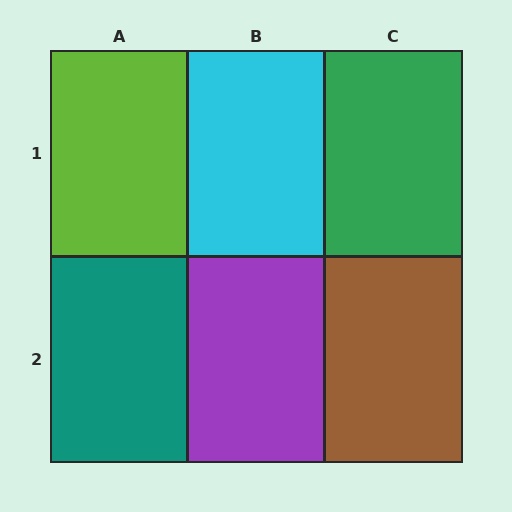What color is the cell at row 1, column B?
Cyan.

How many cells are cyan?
1 cell is cyan.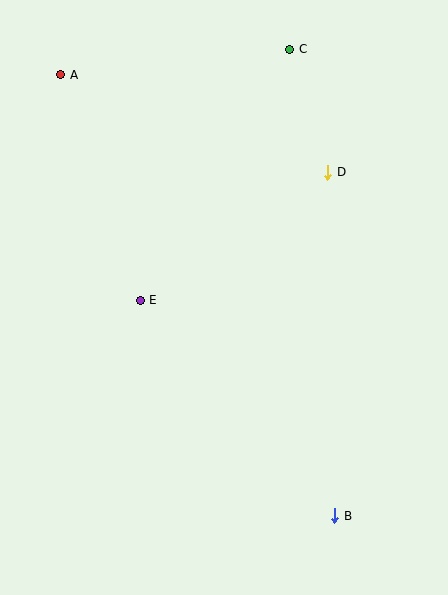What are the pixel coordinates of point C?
Point C is at (290, 49).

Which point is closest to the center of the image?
Point E at (140, 300) is closest to the center.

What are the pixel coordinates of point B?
Point B is at (335, 516).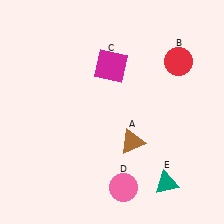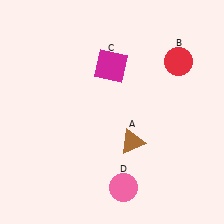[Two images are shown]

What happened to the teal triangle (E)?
The teal triangle (E) was removed in Image 2. It was in the bottom-right area of Image 1.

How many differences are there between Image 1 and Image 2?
There is 1 difference between the two images.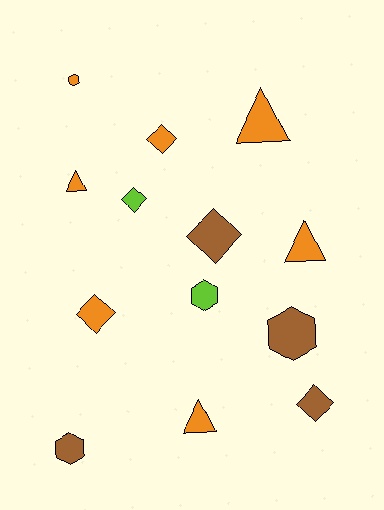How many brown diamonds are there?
There are 2 brown diamonds.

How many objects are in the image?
There are 13 objects.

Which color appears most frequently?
Orange, with 7 objects.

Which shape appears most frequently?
Diamond, with 5 objects.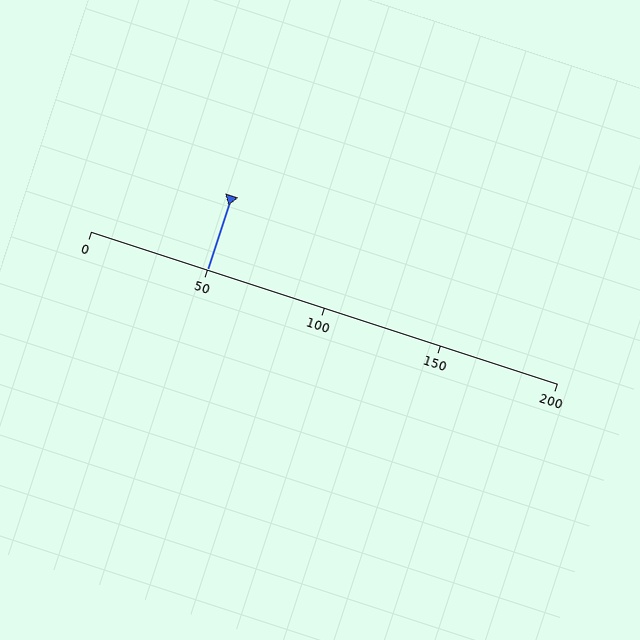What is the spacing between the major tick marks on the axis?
The major ticks are spaced 50 apart.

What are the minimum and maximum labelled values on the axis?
The axis runs from 0 to 200.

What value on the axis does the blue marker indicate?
The marker indicates approximately 50.